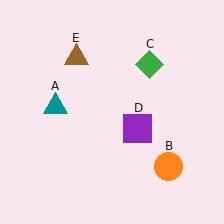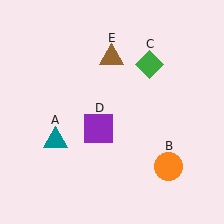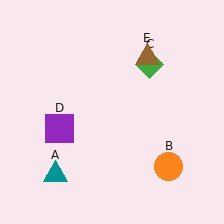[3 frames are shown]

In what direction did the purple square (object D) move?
The purple square (object D) moved left.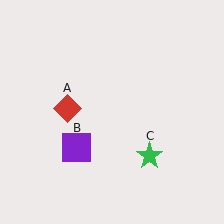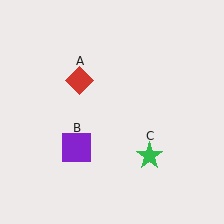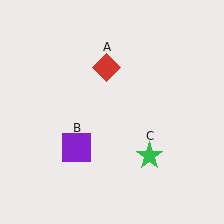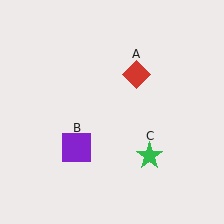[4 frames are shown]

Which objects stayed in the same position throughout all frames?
Purple square (object B) and green star (object C) remained stationary.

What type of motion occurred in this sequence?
The red diamond (object A) rotated clockwise around the center of the scene.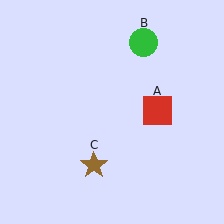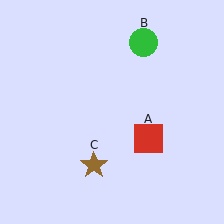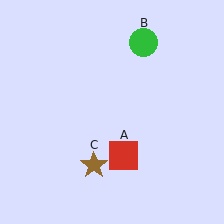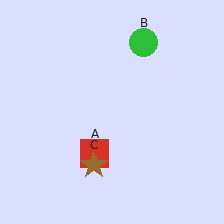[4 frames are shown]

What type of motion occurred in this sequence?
The red square (object A) rotated clockwise around the center of the scene.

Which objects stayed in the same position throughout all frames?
Green circle (object B) and brown star (object C) remained stationary.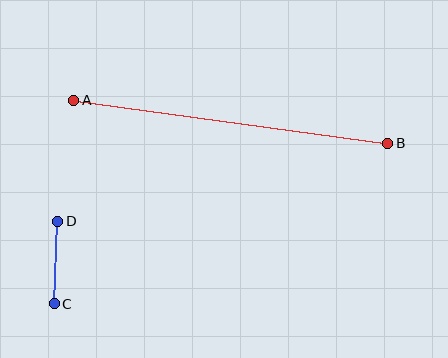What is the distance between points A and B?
The distance is approximately 317 pixels.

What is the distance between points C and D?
The distance is approximately 83 pixels.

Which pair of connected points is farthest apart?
Points A and B are farthest apart.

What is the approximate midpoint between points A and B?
The midpoint is at approximately (231, 122) pixels.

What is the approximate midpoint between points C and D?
The midpoint is at approximately (56, 262) pixels.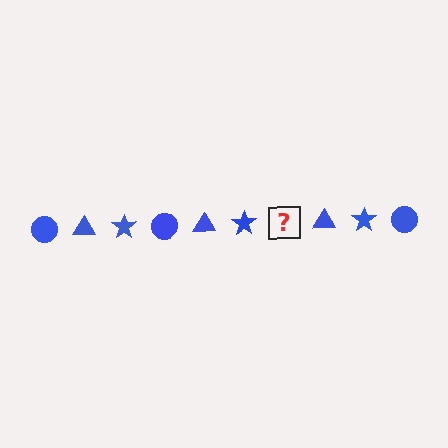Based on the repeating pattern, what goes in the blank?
The blank should be a blue circle.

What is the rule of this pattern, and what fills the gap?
The rule is that the pattern cycles through circle, triangle, star shapes in blue. The gap should be filled with a blue circle.